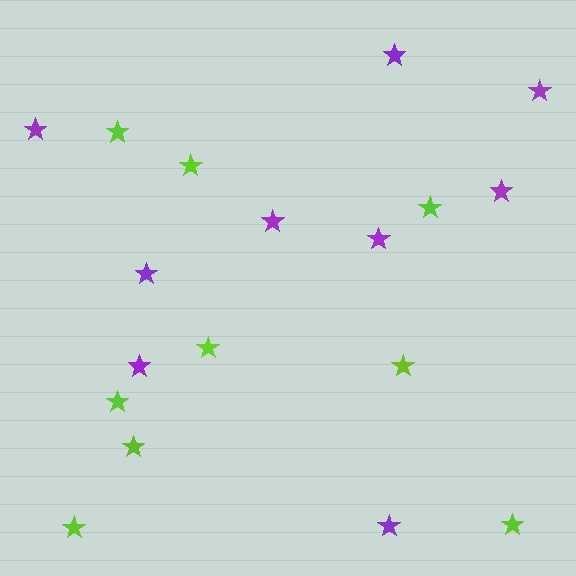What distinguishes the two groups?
There are 2 groups: one group of lime stars (9) and one group of purple stars (9).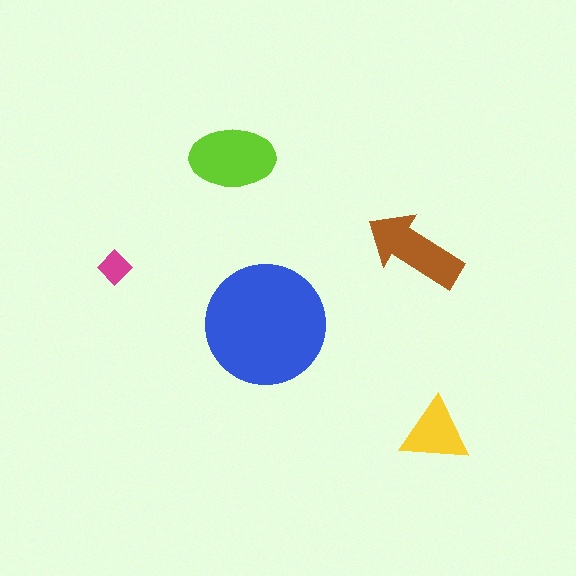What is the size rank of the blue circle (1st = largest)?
1st.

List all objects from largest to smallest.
The blue circle, the lime ellipse, the brown arrow, the yellow triangle, the magenta diamond.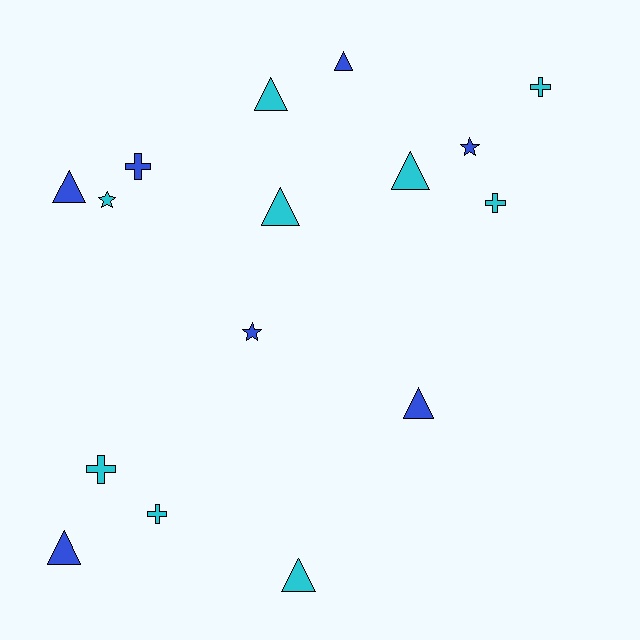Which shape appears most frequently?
Triangle, with 8 objects.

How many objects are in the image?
There are 16 objects.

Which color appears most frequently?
Cyan, with 9 objects.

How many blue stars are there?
There are 2 blue stars.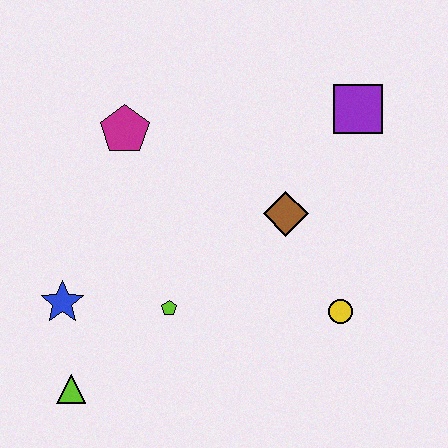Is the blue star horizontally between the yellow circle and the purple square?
No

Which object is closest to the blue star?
The lime triangle is closest to the blue star.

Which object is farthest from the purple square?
The lime triangle is farthest from the purple square.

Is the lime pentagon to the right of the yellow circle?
No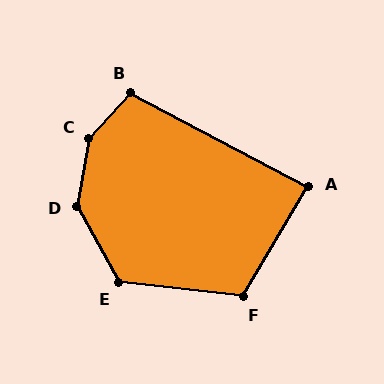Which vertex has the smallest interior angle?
A, at approximately 87 degrees.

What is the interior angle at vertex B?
Approximately 105 degrees (obtuse).